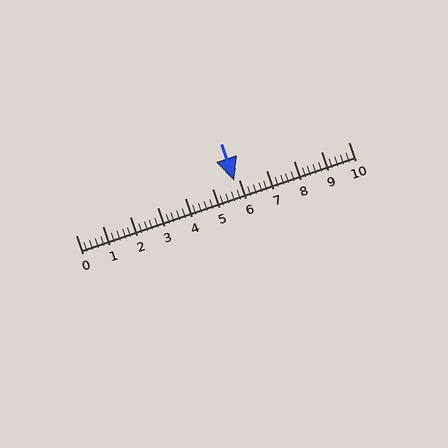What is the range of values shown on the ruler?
The ruler shows values from 0 to 10.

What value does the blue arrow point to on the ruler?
The blue arrow points to approximately 5.8.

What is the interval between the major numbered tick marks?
The major tick marks are spaced 1 units apart.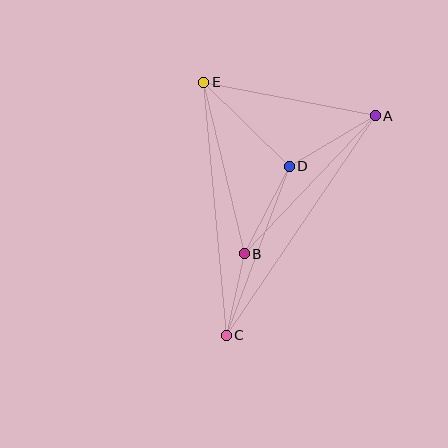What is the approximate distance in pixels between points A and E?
The distance between A and E is approximately 175 pixels.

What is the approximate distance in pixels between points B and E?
The distance between B and E is approximately 176 pixels.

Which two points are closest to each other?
Points B and C are closest to each other.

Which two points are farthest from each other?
Points A and C are farthest from each other.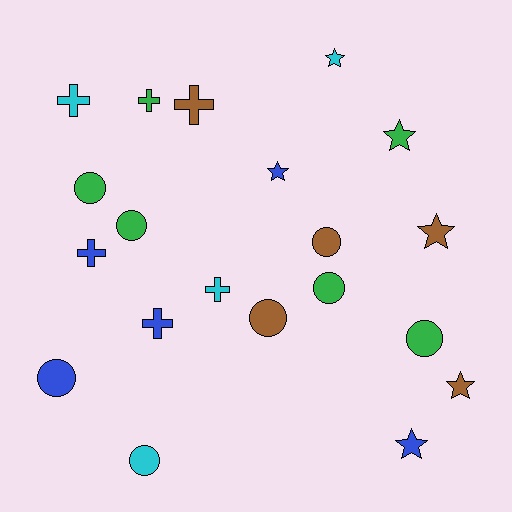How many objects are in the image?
There are 20 objects.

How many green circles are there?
There are 4 green circles.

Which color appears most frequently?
Green, with 6 objects.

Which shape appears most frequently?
Circle, with 8 objects.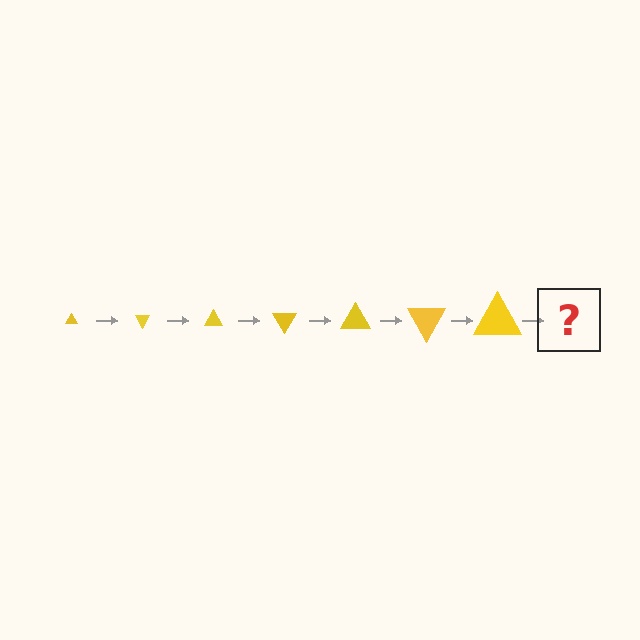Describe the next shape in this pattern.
It should be a triangle, larger than the previous one and rotated 420 degrees from the start.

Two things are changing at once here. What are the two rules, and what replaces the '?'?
The two rules are that the triangle grows larger each step and it rotates 60 degrees each step. The '?' should be a triangle, larger than the previous one and rotated 420 degrees from the start.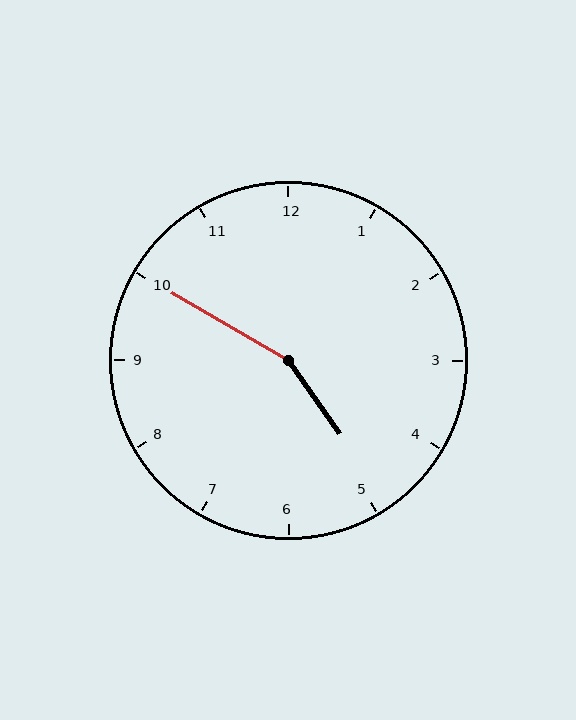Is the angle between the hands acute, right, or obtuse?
It is obtuse.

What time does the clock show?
4:50.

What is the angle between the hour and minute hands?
Approximately 155 degrees.